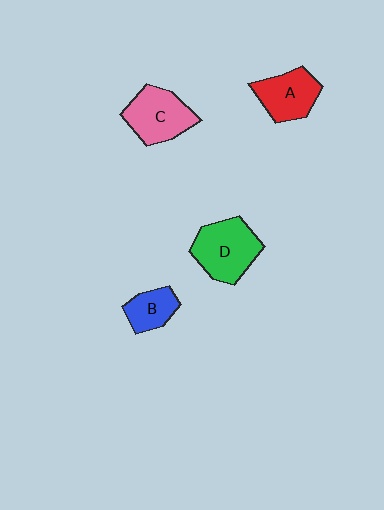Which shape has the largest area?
Shape D (green).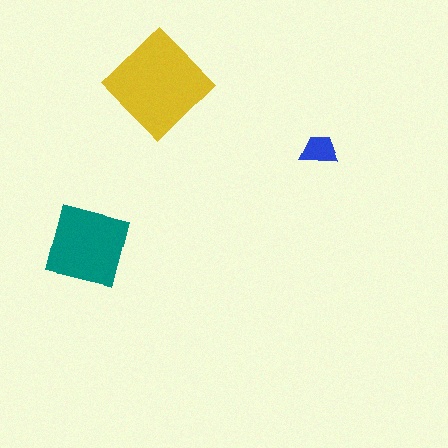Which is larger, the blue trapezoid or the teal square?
The teal square.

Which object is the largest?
The yellow diamond.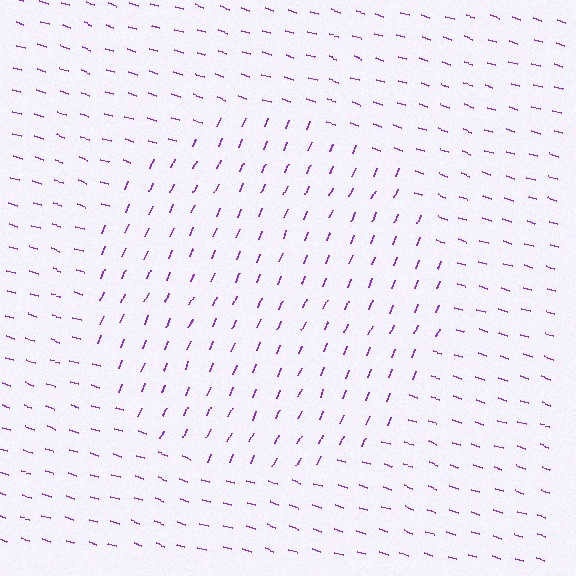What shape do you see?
I see a circle.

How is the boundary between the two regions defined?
The boundary is defined purely by a change in line orientation (approximately 85 degrees difference). All lines are the same color and thickness.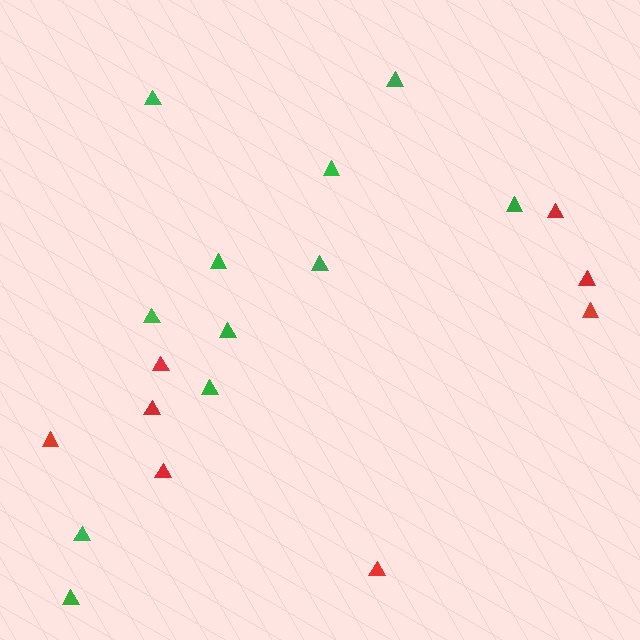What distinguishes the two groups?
There are 2 groups: one group of red triangles (8) and one group of green triangles (11).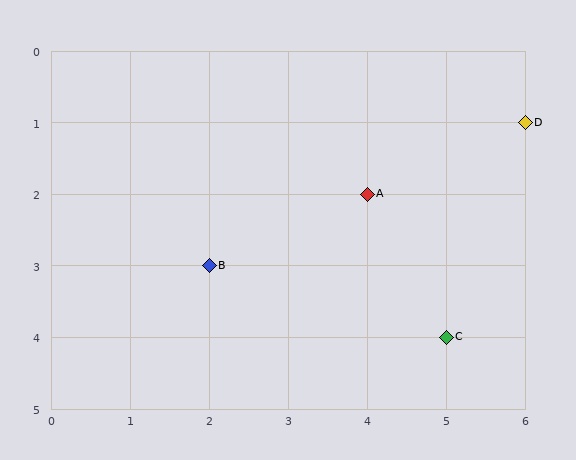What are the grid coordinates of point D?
Point D is at grid coordinates (6, 1).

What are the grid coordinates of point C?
Point C is at grid coordinates (5, 4).